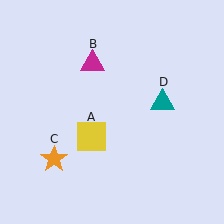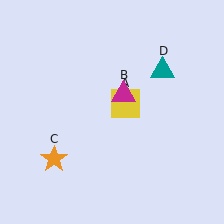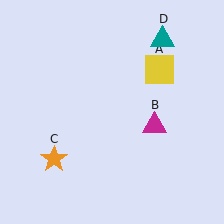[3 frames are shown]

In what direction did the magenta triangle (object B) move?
The magenta triangle (object B) moved down and to the right.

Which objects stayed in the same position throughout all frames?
Orange star (object C) remained stationary.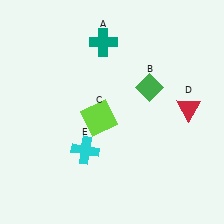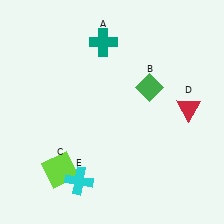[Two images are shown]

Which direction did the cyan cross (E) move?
The cyan cross (E) moved down.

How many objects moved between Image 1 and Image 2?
2 objects moved between the two images.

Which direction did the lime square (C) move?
The lime square (C) moved down.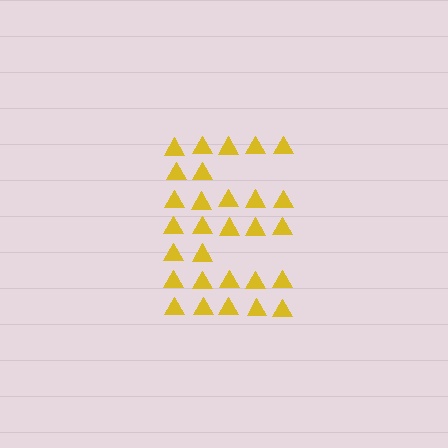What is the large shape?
The large shape is the letter E.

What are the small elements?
The small elements are triangles.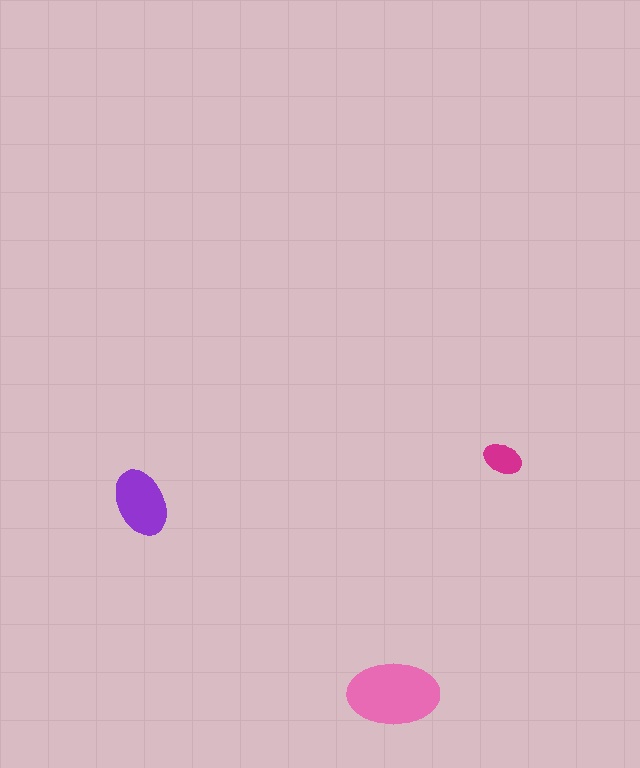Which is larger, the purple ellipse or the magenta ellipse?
The purple one.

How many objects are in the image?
There are 3 objects in the image.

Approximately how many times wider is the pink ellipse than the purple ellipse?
About 1.5 times wider.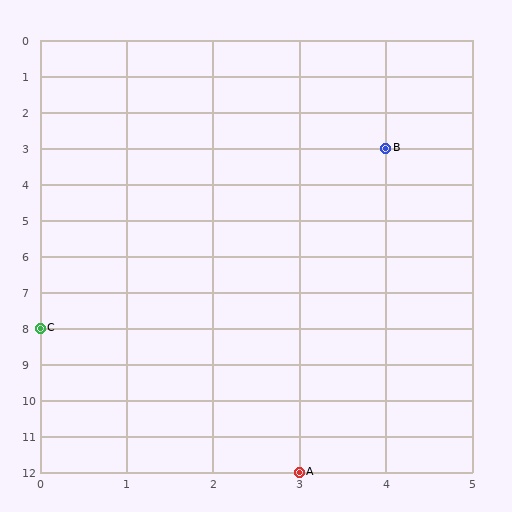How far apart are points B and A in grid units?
Points B and A are 1 column and 9 rows apart (about 9.1 grid units diagonally).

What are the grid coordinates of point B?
Point B is at grid coordinates (4, 3).